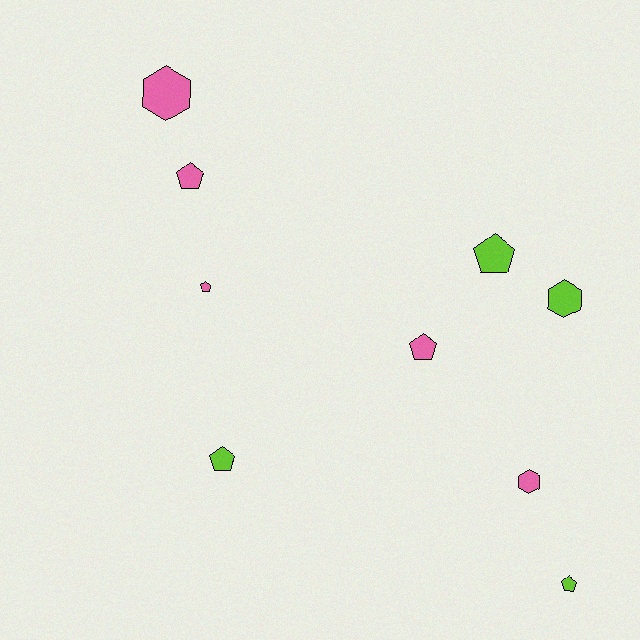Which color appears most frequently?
Pink, with 5 objects.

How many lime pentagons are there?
There are 3 lime pentagons.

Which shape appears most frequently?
Pentagon, with 6 objects.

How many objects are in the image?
There are 9 objects.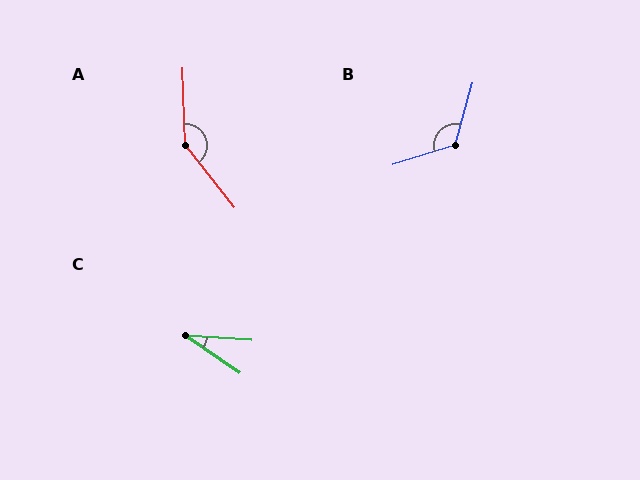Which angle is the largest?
A, at approximately 144 degrees.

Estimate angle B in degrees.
Approximately 122 degrees.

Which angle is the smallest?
C, at approximately 30 degrees.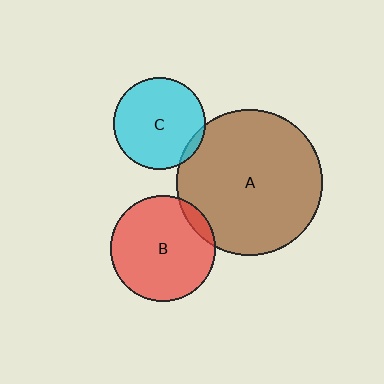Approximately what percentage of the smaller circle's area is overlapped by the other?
Approximately 5%.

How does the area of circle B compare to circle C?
Approximately 1.3 times.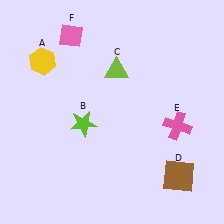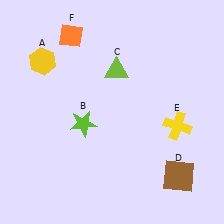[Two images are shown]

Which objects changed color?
E changed from pink to yellow. F changed from pink to orange.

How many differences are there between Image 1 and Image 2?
There are 2 differences between the two images.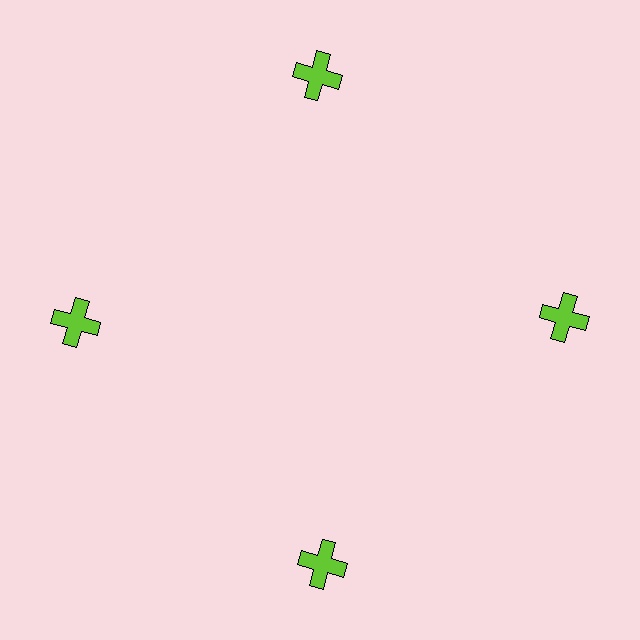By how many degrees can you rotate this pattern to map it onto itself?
The pattern maps onto itself every 90 degrees of rotation.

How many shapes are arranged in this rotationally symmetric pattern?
There are 4 shapes, arranged in 4 groups of 1.